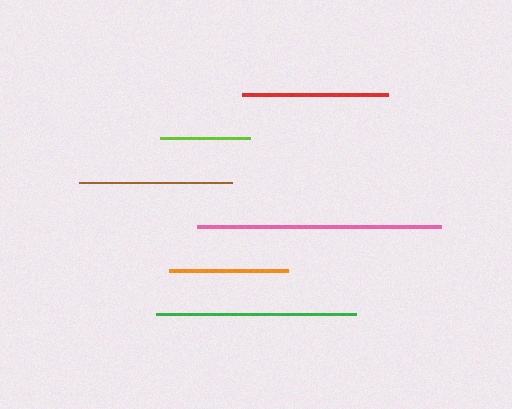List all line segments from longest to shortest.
From longest to shortest: pink, green, brown, red, orange, lime.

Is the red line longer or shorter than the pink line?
The pink line is longer than the red line.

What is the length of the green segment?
The green segment is approximately 199 pixels long.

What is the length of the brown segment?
The brown segment is approximately 154 pixels long.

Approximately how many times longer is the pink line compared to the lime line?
The pink line is approximately 2.7 times the length of the lime line.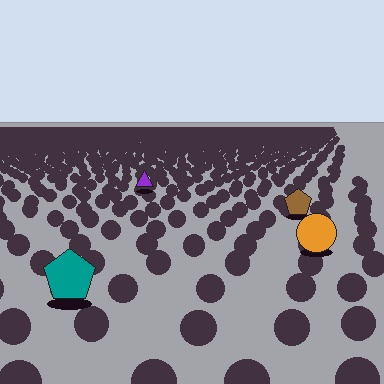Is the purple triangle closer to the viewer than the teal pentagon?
No. The teal pentagon is closer — you can tell from the texture gradient: the ground texture is coarser near it.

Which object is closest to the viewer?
The teal pentagon is closest. The texture marks near it are larger and more spread out.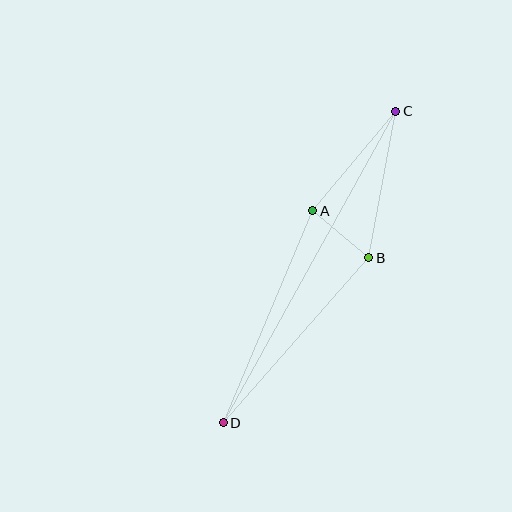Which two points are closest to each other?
Points A and B are closest to each other.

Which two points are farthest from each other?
Points C and D are farthest from each other.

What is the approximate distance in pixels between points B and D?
The distance between B and D is approximately 220 pixels.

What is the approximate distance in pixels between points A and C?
The distance between A and C is approximately 130 pixels.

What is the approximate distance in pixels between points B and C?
The distance between B and C is approximately 149 pixels.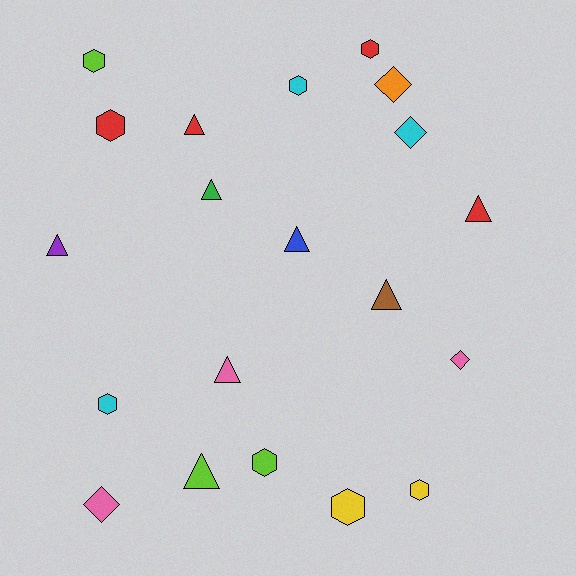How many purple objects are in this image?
There is 1 purple object.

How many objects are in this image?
There are 20 objects.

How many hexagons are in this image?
There are 8 hexagons.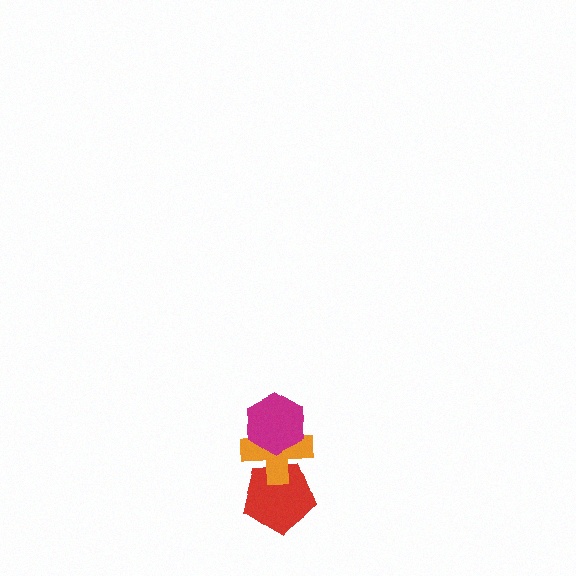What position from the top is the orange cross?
The orange cross is 2nd from the top.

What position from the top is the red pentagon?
The red pentagon is 3rd from the top.